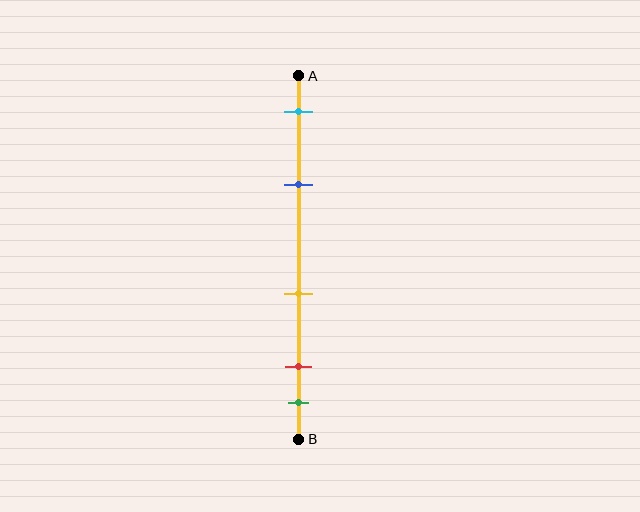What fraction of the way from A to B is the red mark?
The red mark is approximately 80% (0.8) of the way from A to B.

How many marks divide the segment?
There are 5 marks dividing the segment.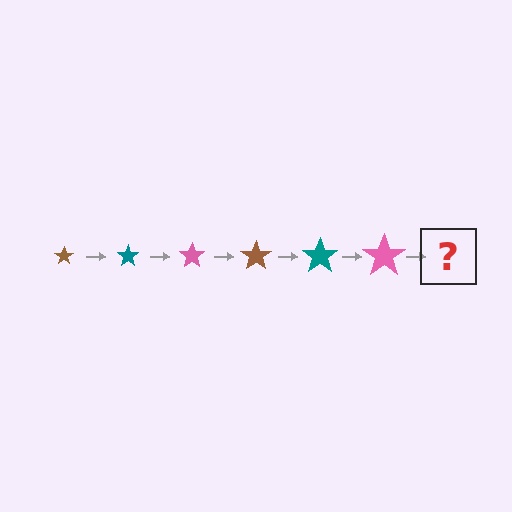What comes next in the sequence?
The next element should be a brown star, larger than the previous one.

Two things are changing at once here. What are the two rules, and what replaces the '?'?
The two rules are that the star grows larger each step and the color cycles through brown, teal, and pink. The '?' should be a brown star, larger than the previous one.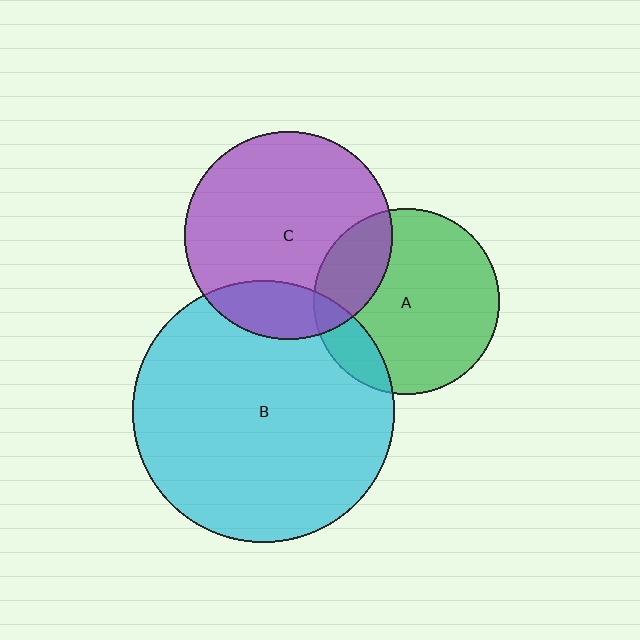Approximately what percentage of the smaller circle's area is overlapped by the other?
Approximately 20%.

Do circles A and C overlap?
Yes.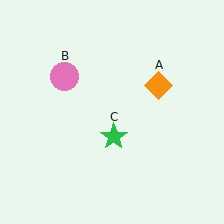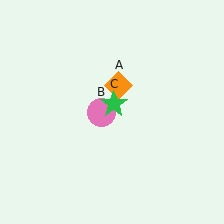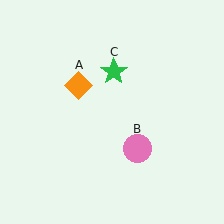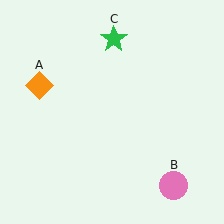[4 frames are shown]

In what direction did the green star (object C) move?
The green star (object C) moved up.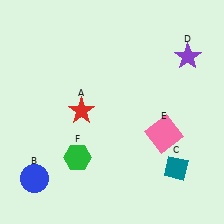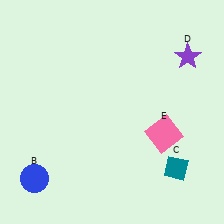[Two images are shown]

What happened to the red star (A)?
The red star (A) was removed in Image 2. It was in the top-left area of Image 1.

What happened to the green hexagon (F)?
The green hexagon (F) was removed in Image 2. It was in the bottom-left area of Image 1.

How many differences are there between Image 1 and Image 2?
There are 2 differences between the two images.